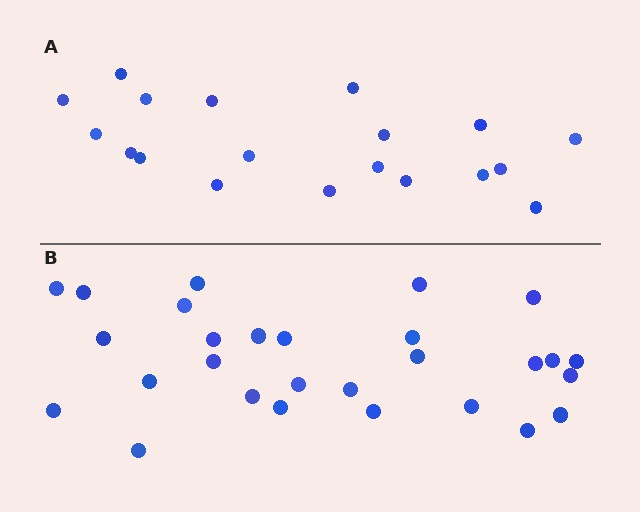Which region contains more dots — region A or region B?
Region B (the bottom region) has more dots.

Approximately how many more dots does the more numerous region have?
Region B has roughly 8 or so more dots than region A.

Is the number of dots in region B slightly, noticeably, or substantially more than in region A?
Region B has substantially more. The ratio is roughly 1.5 to 1.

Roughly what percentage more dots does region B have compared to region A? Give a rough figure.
About 45% more.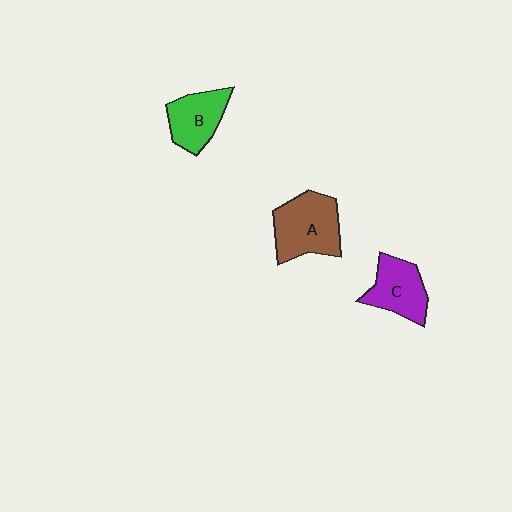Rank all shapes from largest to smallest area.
From largest to smallest: A (brown), C (purple), B (green).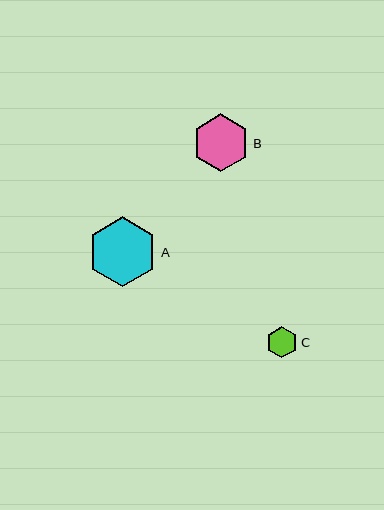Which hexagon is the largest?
Hexagon A is the largest with a size of approximately 70 pixels.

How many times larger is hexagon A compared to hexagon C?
Hexagon A is approximately 2.2 times the size of hexagon C.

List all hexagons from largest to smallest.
From largest to smallest: A, B, C.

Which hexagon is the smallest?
Hexagon C is the smallest with a size of approximately 31 pixels.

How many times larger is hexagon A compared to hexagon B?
Hexagon A is approximately 1.2 times the size of hexagon B.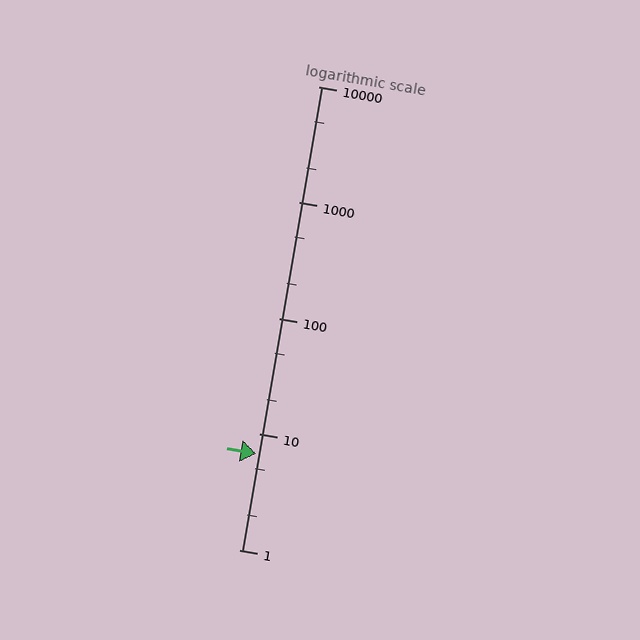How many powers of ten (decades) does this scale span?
The scale spans 4 decades, from 1 to 10000.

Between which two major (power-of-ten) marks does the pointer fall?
The pointer is between 1 and 10.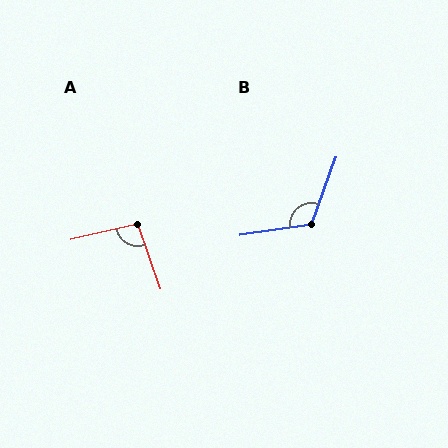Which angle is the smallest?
A, at approximately 96 degrees.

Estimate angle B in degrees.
Approximately 118 degrees.